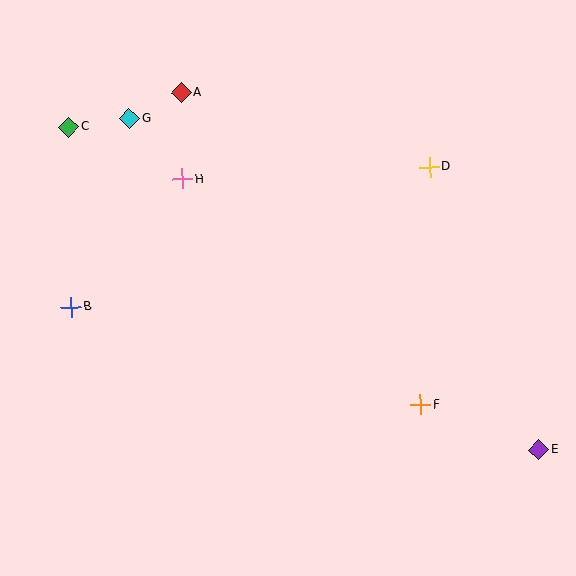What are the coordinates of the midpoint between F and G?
The midpoint between F and G is at (275, 262).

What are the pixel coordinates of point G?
Point G is at (129, 119).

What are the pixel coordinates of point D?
Point D is at (430, 167).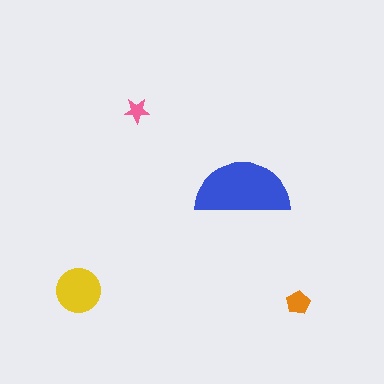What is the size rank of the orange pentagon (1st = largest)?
3rd.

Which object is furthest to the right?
The orange pentagon is rightmost.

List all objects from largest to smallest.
The blue semicircle, the yellow circle, the orange pentagon, the pink star.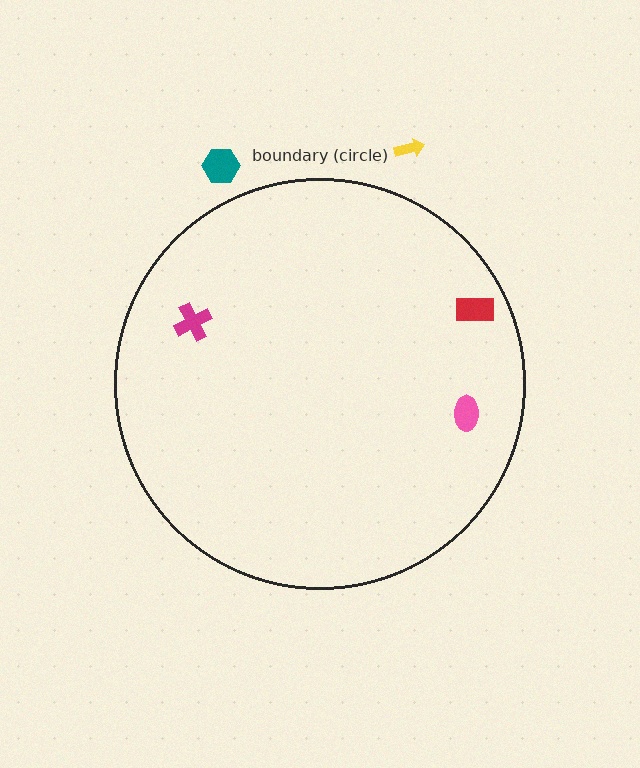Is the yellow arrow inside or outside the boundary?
Outside.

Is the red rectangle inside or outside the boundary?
Inside.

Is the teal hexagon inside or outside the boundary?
Outside.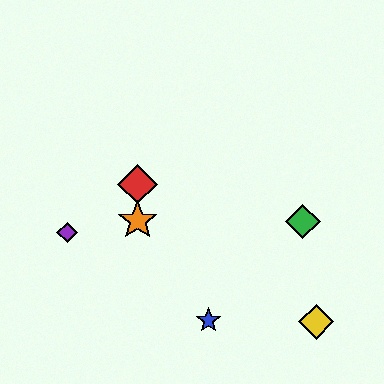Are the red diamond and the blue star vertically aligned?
No, the red diamond is at x≈138 and the blue star is at x≈208.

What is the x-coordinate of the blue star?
The blue star is at x≈208.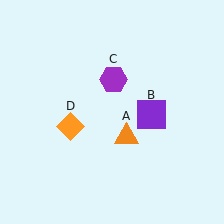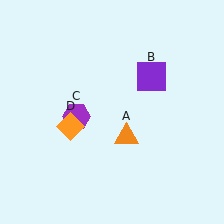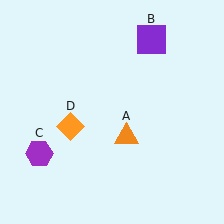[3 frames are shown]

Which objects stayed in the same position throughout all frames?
Orange triangle (object A) and orange diamond (object D) remained stationary.